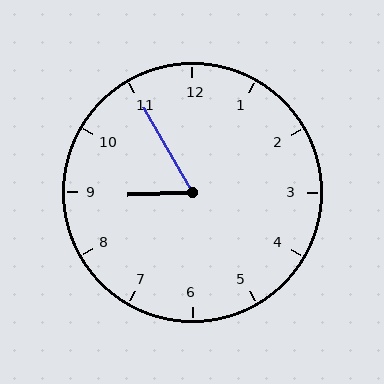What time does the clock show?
8:55.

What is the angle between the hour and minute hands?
Approximately 62 degrees.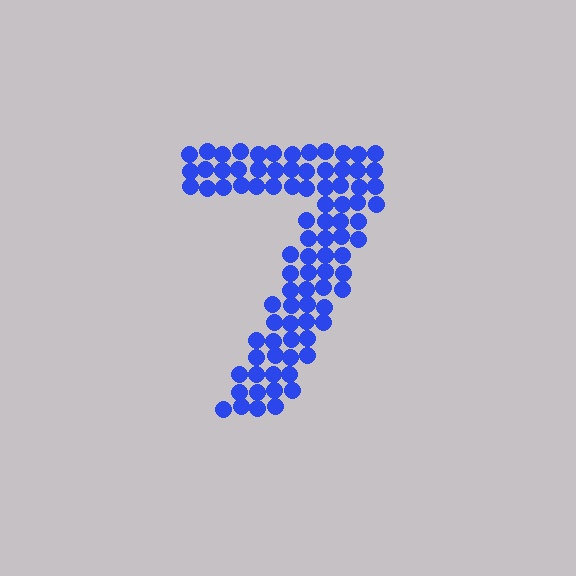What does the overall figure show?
The overall figure shows the digit 7.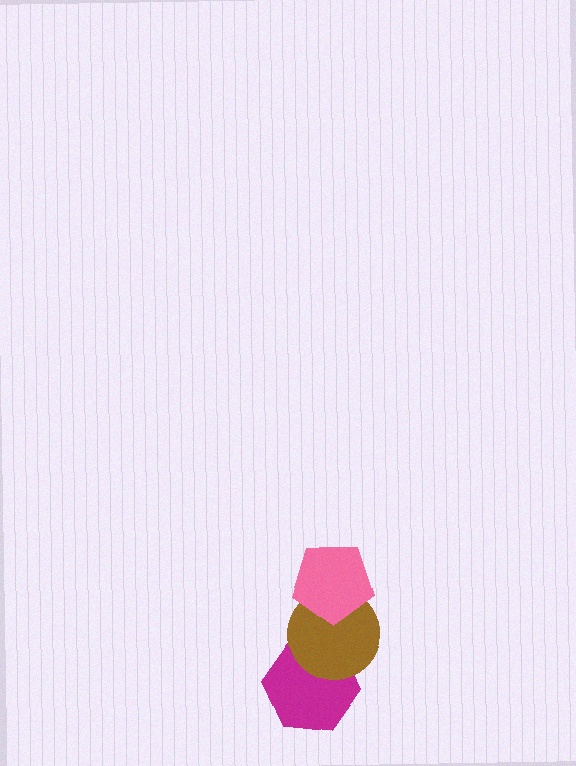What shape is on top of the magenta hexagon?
The brown circle is on top of the magenta hexagon.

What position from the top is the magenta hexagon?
The magenta hexagon is 3rd from the top.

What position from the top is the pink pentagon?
The pink pentagon is 1st from the top.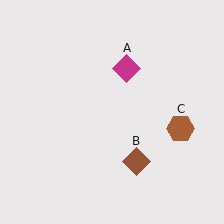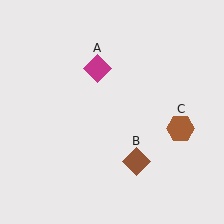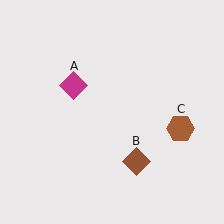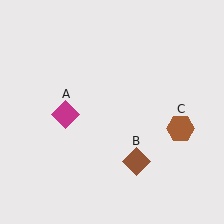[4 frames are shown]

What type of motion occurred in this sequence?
The magenta diamond (object A) rotated counterclockwise around the center of the scene.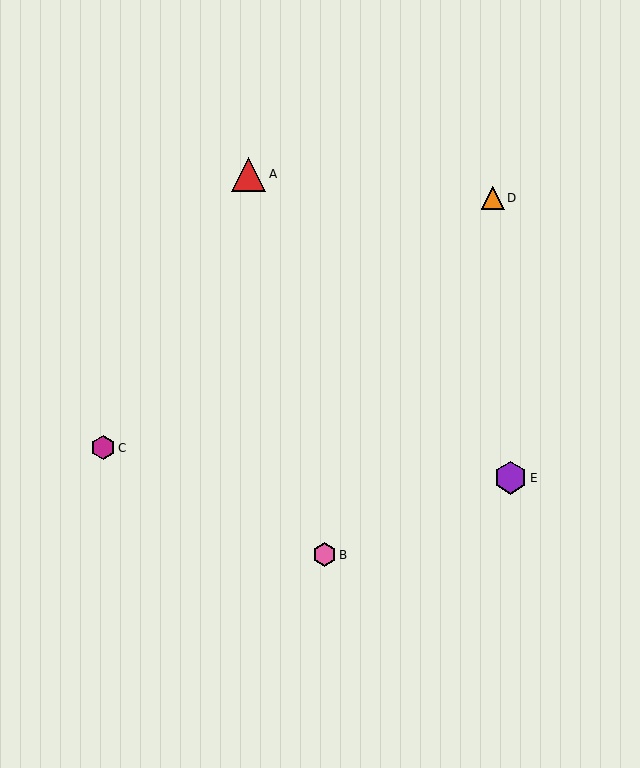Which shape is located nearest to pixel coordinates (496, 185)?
The orange triangle (labeled D) at (493, 198) is nearest to that location.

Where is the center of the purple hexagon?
The center of the purple hexagon is at (510, 478).